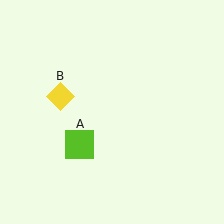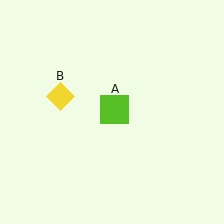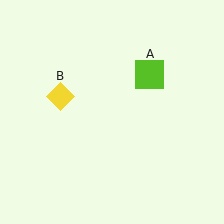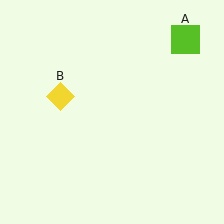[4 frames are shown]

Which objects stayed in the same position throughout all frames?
Yellow diamond (object B) remained stationary.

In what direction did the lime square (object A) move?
The lime square (object A) moved up and to the right.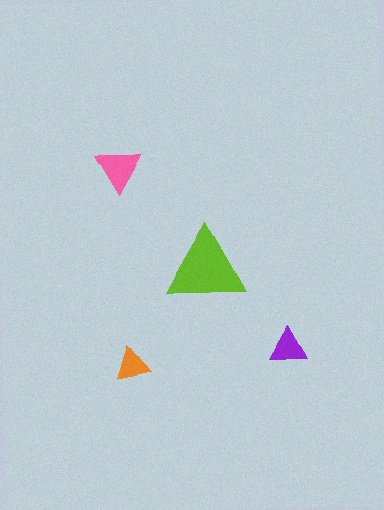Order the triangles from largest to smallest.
the lime one, the pink one, the purple one, the orange one.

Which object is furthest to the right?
The purple triangle is rightmost.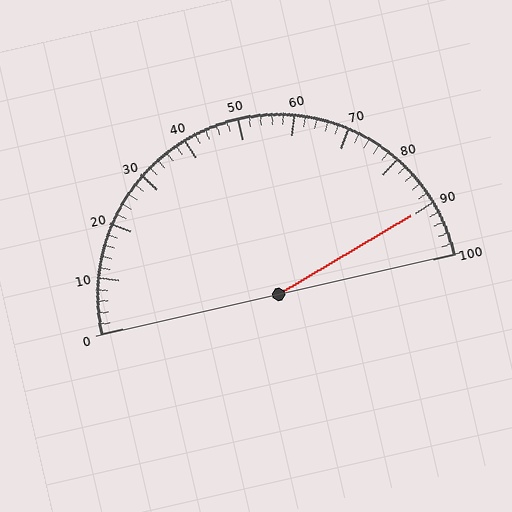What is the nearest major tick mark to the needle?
The nearest major tick mark is 90.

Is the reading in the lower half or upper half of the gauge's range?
The reading is in the upper half of the range (0 to 100).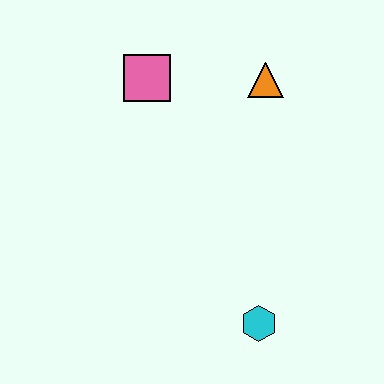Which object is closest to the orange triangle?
The pink square is closest to the orange triangle.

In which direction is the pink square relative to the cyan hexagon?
The pink square is above the cyan hexagon.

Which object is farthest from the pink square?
The cyan hexagon is farthest from the pink square.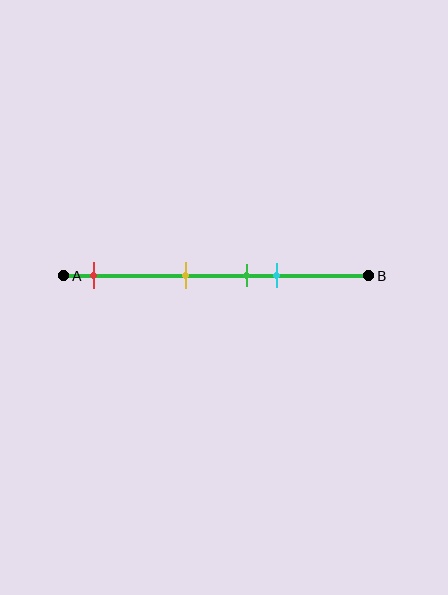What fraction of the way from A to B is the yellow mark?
The yellow mark is approximately 40% (0.4) of the way from A to B.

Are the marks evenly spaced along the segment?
No, the marks are not evenly spaced.